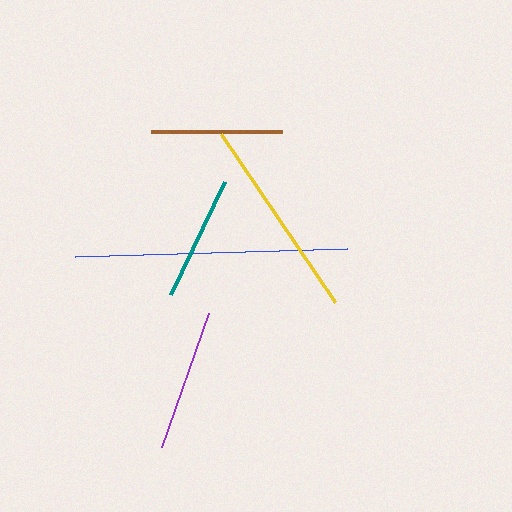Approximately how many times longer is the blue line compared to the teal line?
The blue line is approximately 2.2 times the length of the teal line.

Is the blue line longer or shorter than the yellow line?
The blue line is longer than the yellow line.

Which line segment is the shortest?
The teal line is the shortest at approximately 126 pixels.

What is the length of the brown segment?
The brown segment is approximately 131 pixels long.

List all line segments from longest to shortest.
From longest to shortest: blue, yellow, purple, brown, teal.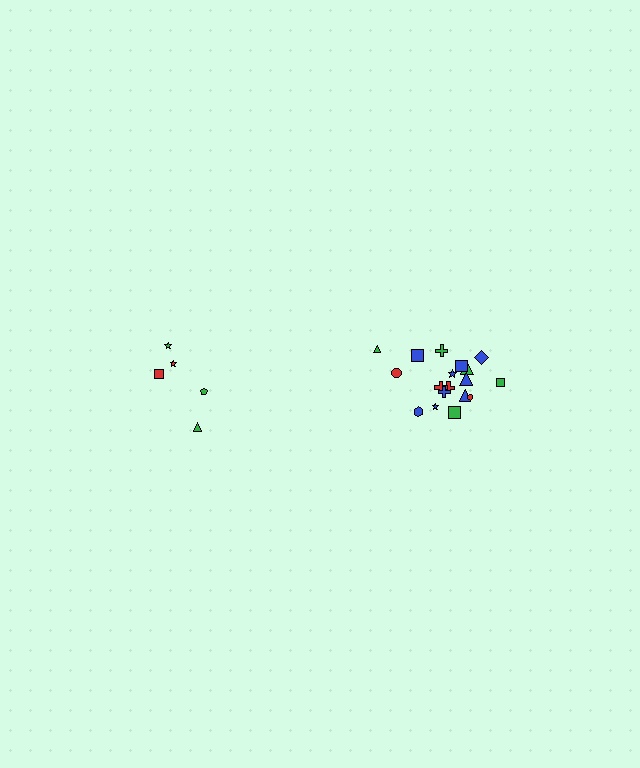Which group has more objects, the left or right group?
The right group.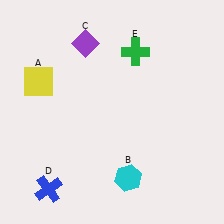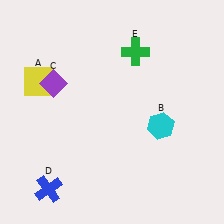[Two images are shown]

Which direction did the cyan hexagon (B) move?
The cyan hexagon (B) moved up.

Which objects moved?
The objects that moved are: the cyan hexagon (B), the purple diamond (C).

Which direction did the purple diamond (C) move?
The purple diamond (C) moved down.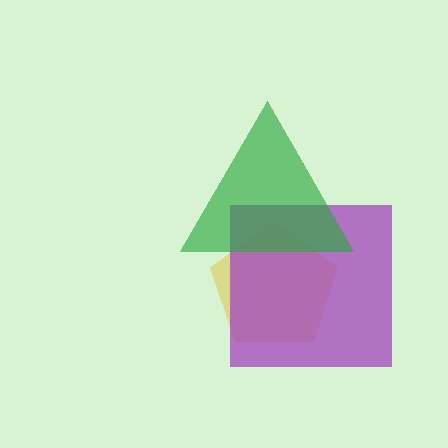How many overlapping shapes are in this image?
There are 3 overlapping shapes in the image.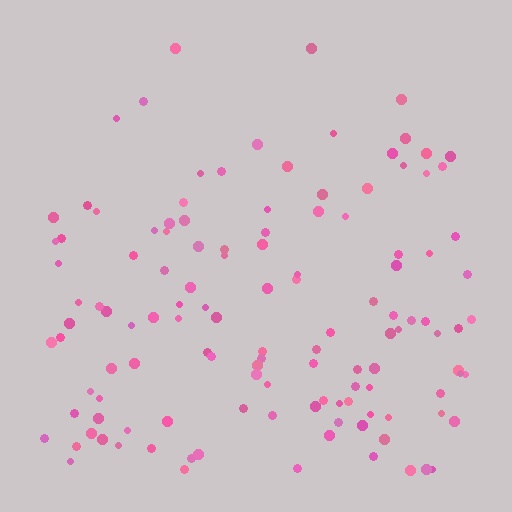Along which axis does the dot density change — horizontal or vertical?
Vertical.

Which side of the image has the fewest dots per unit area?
The top.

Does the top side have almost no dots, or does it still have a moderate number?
Still a moderate number, just noticeably fewer than the bottom.